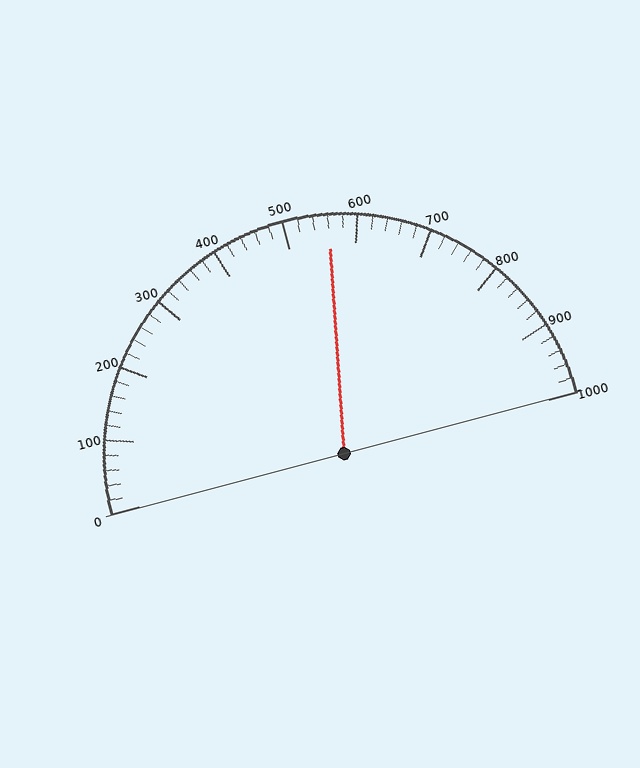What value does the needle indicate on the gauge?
The needle indicates approximately 560.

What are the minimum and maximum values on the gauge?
The gauge ranges from 0 to 1000.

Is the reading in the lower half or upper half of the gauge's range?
The reading is in the upper half of the range (0 to 1000).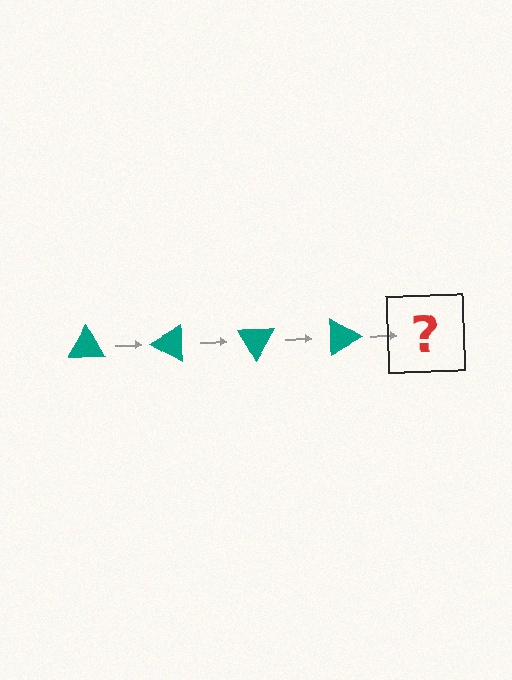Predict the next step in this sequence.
The next step is a teal triangle rotated 120 degrees.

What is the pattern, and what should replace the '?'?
The pattern is that the triangle rotates 30 degrees each step. The '?' should be a teal triangle rotated 120 degrees.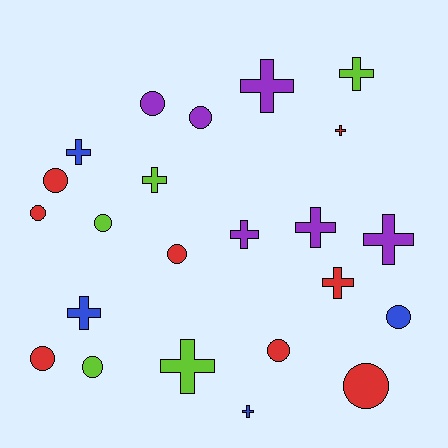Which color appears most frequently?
Red, with 8 objects.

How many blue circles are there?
There is 1 blue circle.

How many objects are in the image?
There are 23 objects.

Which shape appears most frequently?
Cross, with 12 objects.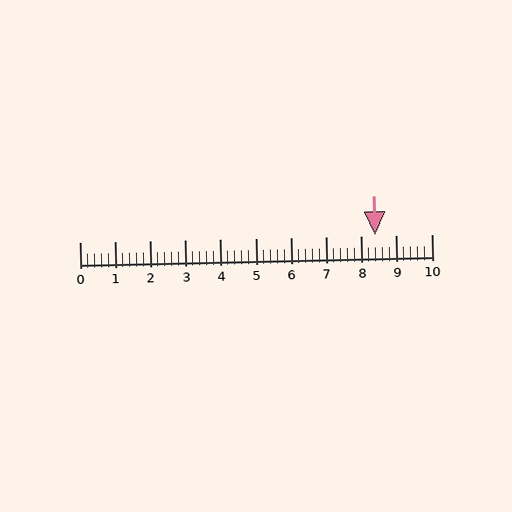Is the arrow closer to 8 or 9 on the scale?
The arrow is closer to 8.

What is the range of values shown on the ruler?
The ruler shows values from 0 to 10.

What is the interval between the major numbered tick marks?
The major tick marks are spaced 1 units apart.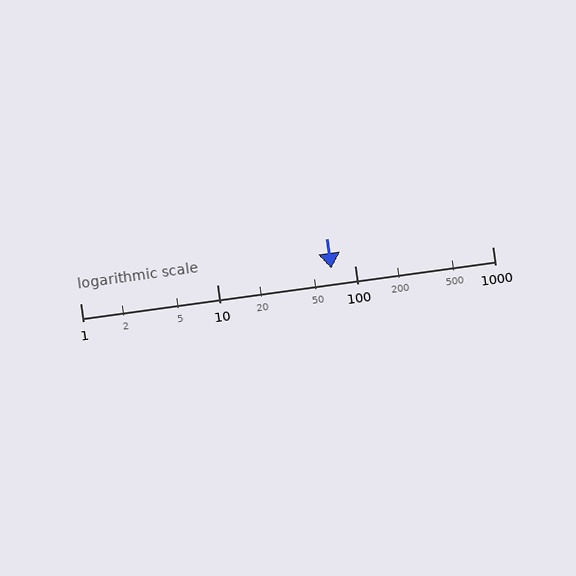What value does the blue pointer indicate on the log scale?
The pointer indicates approximately 67.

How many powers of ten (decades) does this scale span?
The scale spans 3 decades, from 1 to 1000.